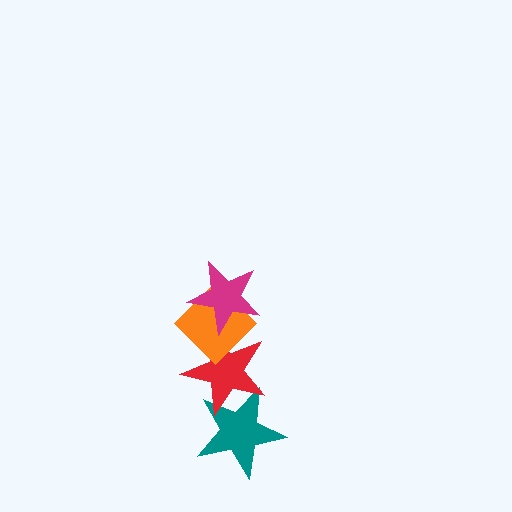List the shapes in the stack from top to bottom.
From top to bottom: the magenta star, the orange diamond, the red star, the teal star.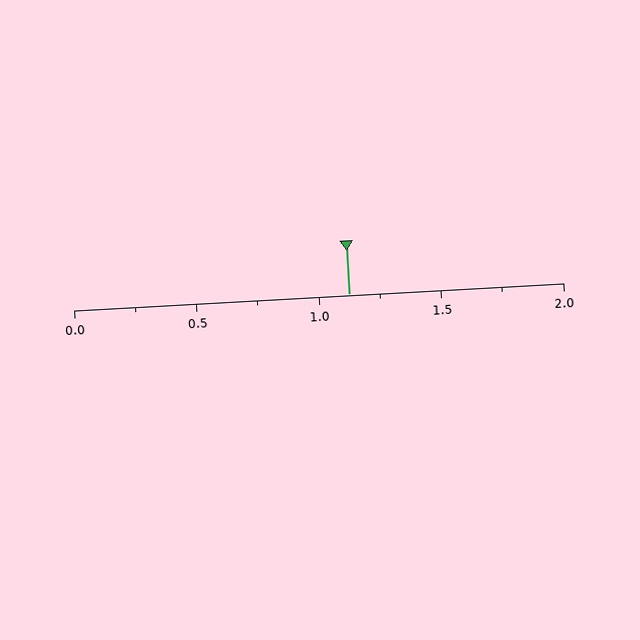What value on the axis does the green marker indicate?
The marker indicates approximately 1.12.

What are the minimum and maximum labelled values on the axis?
The axis runs from 0.0 to 2.0.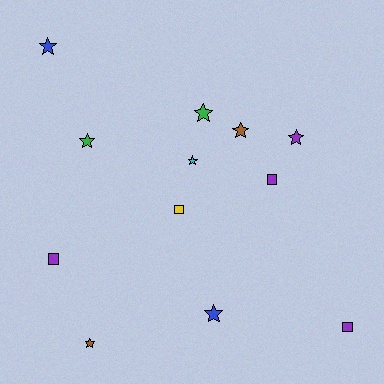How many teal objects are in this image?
There are no teal objects.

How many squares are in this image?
There are 4 squares.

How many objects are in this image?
There are 12 objects.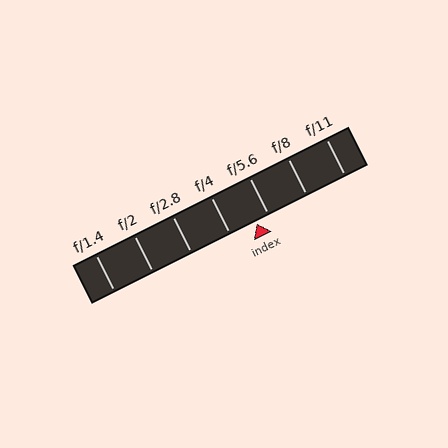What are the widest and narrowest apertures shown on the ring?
The widest aperture shown is f/1.4 and the narrowest is f/11.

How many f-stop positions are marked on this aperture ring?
There are 7 f-stop positions marked.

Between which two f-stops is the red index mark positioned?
The index mark is between f/4 and f/5.6.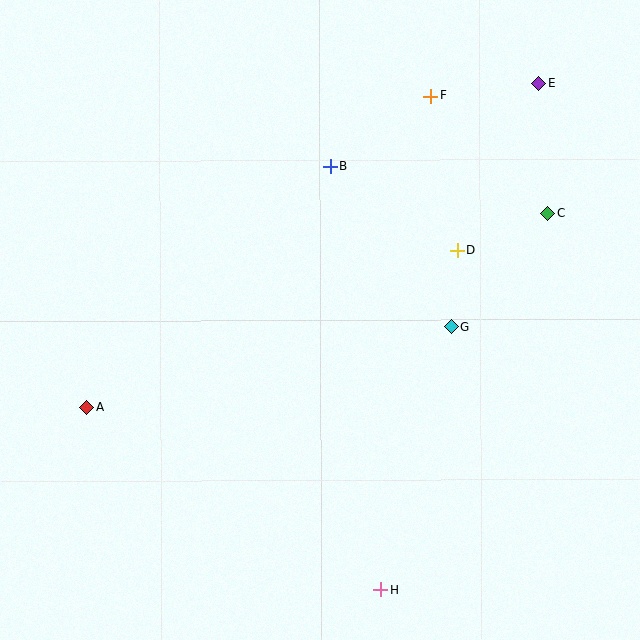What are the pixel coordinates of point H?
Point H is at (381, 590).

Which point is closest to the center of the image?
Point G at (451, 327) is closest to the center.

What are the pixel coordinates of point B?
Point B is at (331, 166).